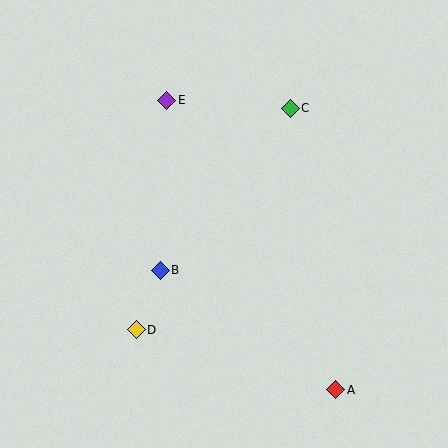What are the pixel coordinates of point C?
Point C is at (290, 108).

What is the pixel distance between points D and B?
The distance between D and B is 64 pixels.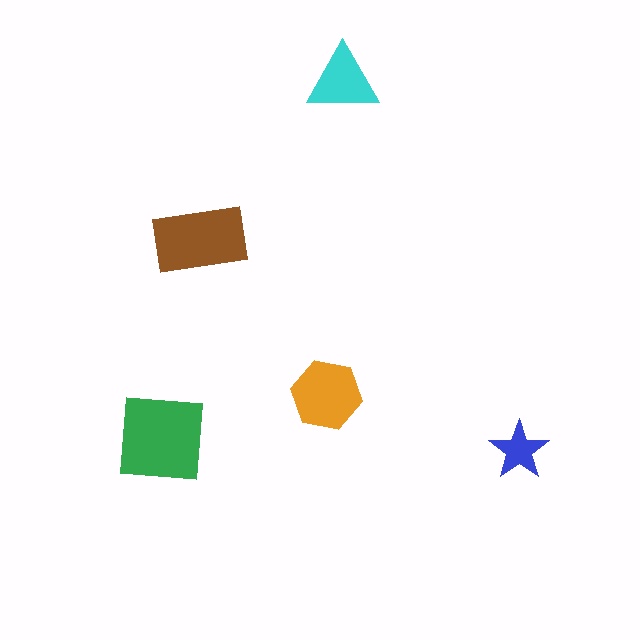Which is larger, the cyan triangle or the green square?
The green square.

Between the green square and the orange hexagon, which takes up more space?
The green square.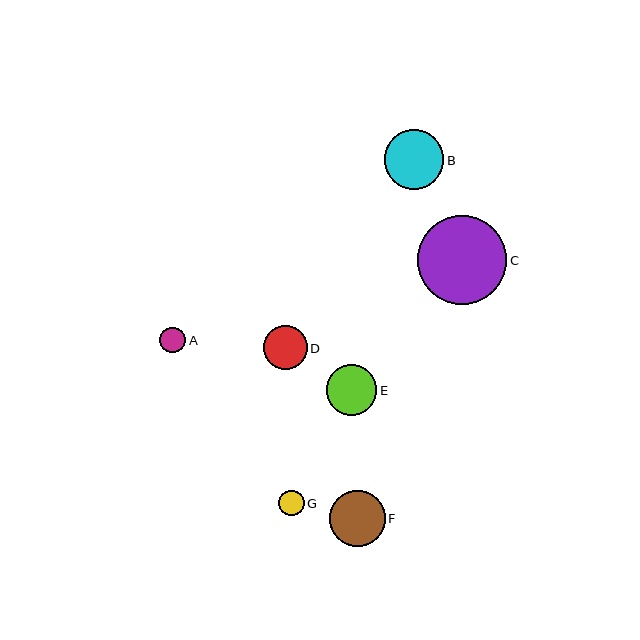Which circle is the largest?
Circle C is the largest with a size of approximately 89 pixels.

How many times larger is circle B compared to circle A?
Circle B is approximately 2.3 times the size of circle A.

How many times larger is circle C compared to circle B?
Circle C is approximately 1.5 times the size of circle B.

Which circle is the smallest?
Circle G is the smallest with a size of approximately 25 pixels.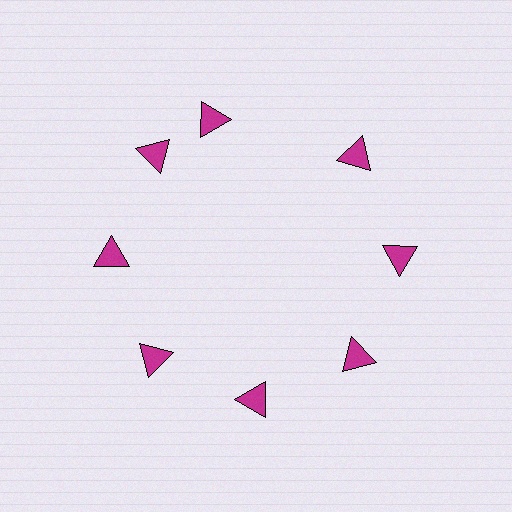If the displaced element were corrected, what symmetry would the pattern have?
It would have 8-fold rotational symmetry — the pattern would map onto itself every 45 degrees.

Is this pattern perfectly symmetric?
No. The 8 magenta triangles are arranged in a ring, but one element near the 12 o'clock position is rotated out of alignment along the ring, breaking the 8-fold rotational symmetry.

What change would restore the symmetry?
The symmetry would be restored by rotating it back into even spacing with its neighbors so that all 8 triangles sit at equal angles and equal distance from the center.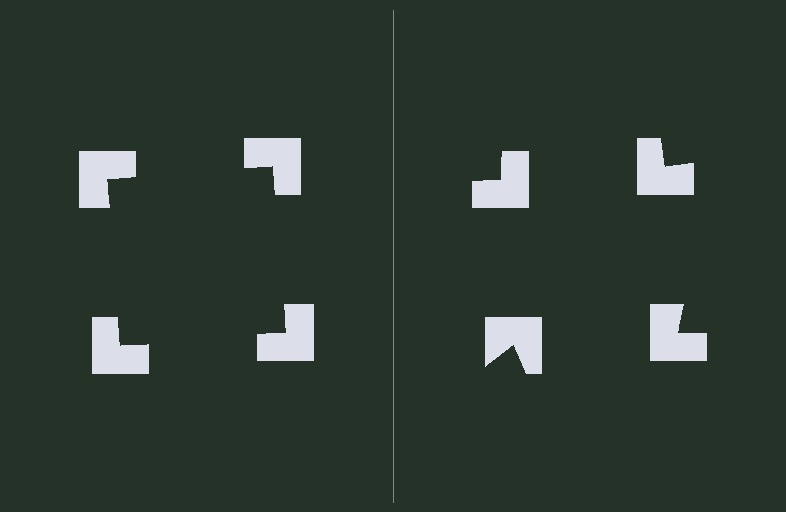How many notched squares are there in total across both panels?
8 — 4 on each side.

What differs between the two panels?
The notched squares are positioned identically on both sides; only the wedge orientations differ. On the left they align to a square; on the right they are misaligned.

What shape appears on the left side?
An illusory square.